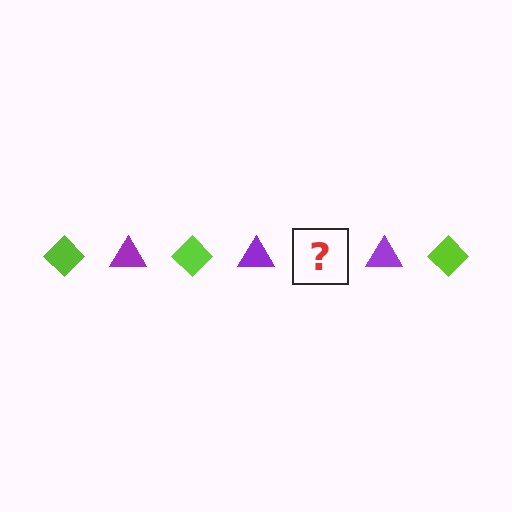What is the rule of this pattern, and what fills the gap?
The rule is that the pattern alternates between lime diamond and purple triangle. The gap should be filled with a lime diamond.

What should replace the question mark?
The question mark should be replaced with a lime diamond.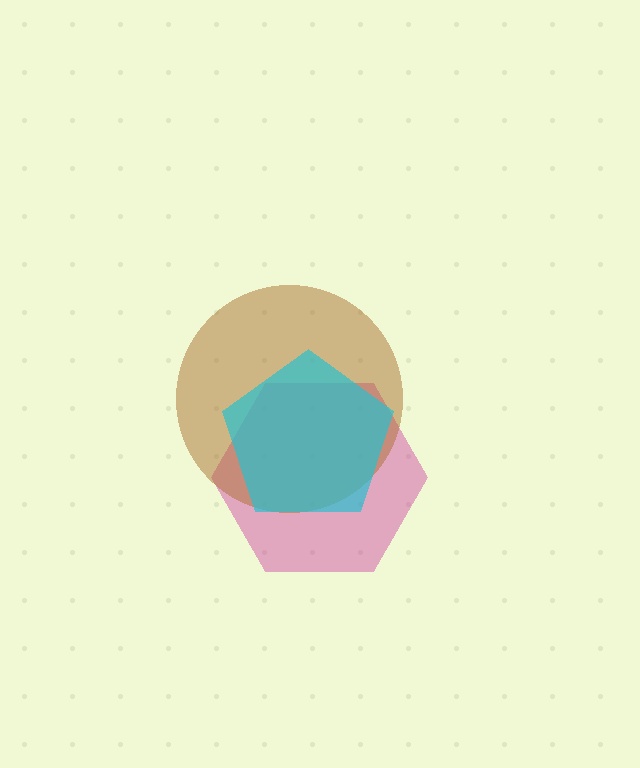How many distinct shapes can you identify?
There are 3 distinct shapes: a magenta hexagon, a brown circle, a cyan pentagon.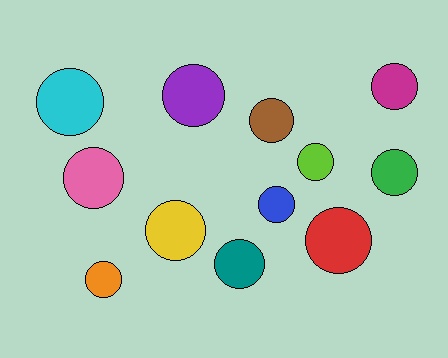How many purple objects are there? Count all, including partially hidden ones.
There is 1 purple object.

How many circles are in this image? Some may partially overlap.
There are 12 circles.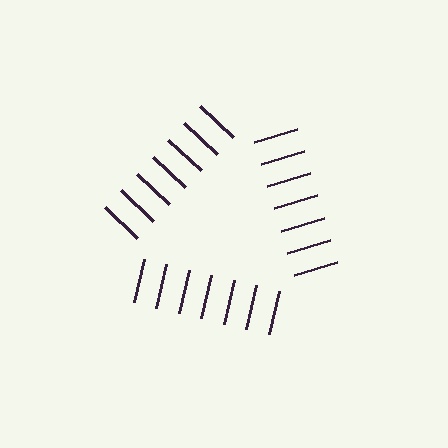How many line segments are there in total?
21 — 7 along each of the 3 edges.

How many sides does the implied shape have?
3 sides — the line-ends trace a triangle.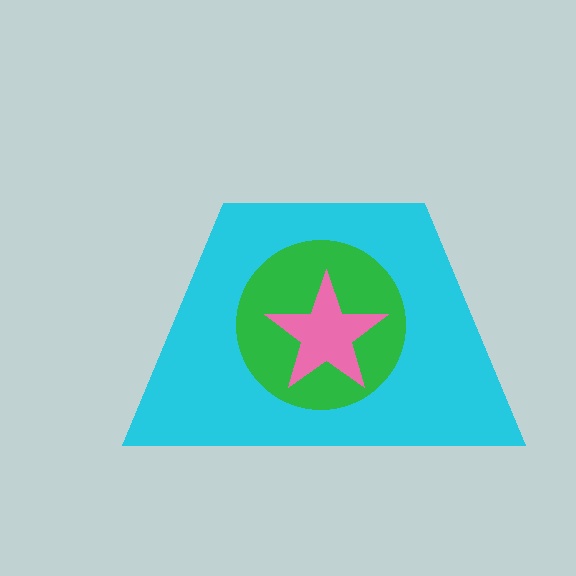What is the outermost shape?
The cyan trapezoid.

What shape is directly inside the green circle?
The pink star.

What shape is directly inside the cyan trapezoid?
The green circle.